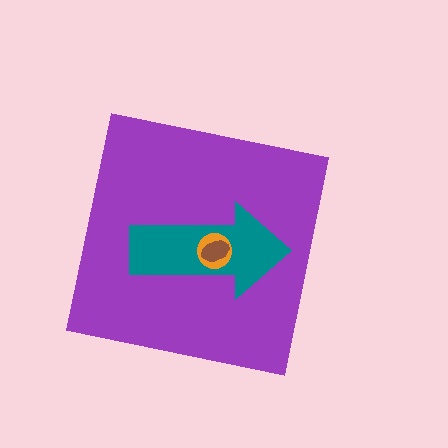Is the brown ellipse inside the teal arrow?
Yes.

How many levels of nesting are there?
4.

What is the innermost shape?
The brown ellipse.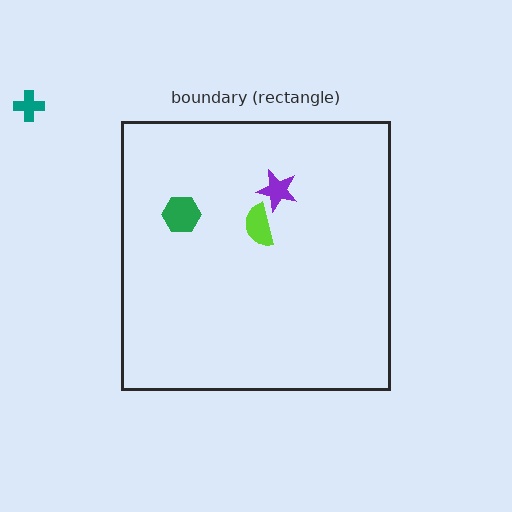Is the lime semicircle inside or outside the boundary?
Inside.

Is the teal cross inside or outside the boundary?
Outside.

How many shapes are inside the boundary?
3 inside, 1 outside.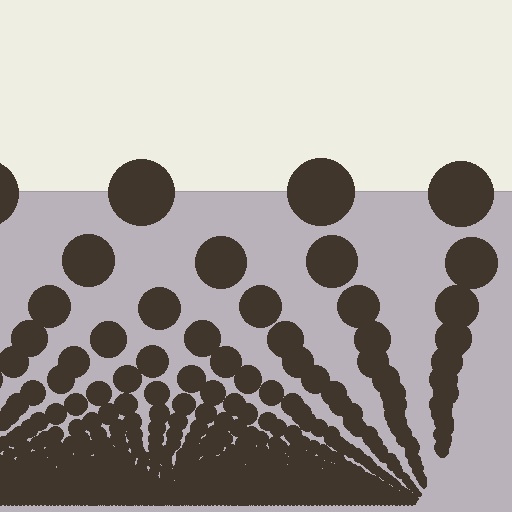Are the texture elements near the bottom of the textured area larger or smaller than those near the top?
Smaller. The gradient is inverted — elements near the bottom are smaller and denser.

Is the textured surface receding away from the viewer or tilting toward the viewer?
The surface appears to tilt toward the viewer. Texture elements get larger and sparser toward the top.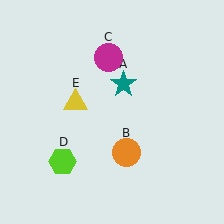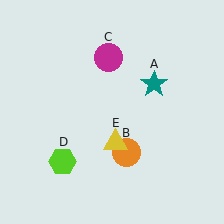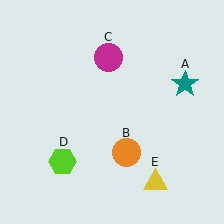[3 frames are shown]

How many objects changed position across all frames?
2 objects changed position: teal star (object A), yellow triangle (object E).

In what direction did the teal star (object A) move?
The teal star (object A) moved right.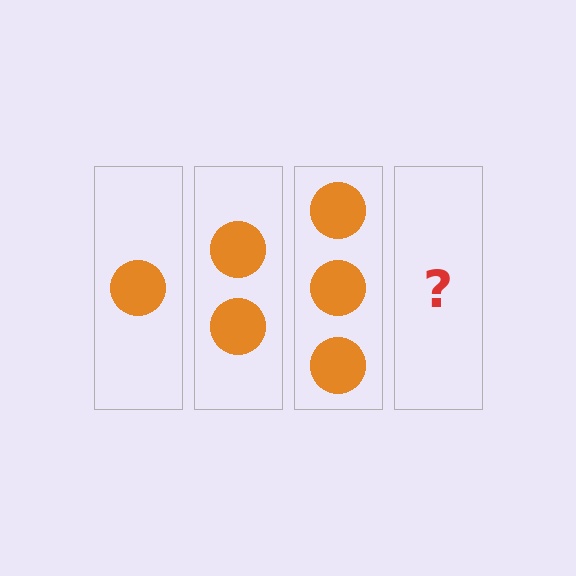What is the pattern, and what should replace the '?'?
The pattern is that each step adds one more circle. The '?' should be 4 circles.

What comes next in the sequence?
The next element should be 4 circles.